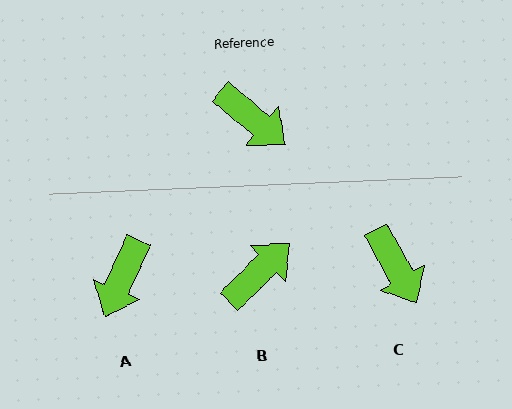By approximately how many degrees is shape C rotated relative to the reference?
Approximately 21 degrees clockwise.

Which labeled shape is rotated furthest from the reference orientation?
B, about 84 degrees away.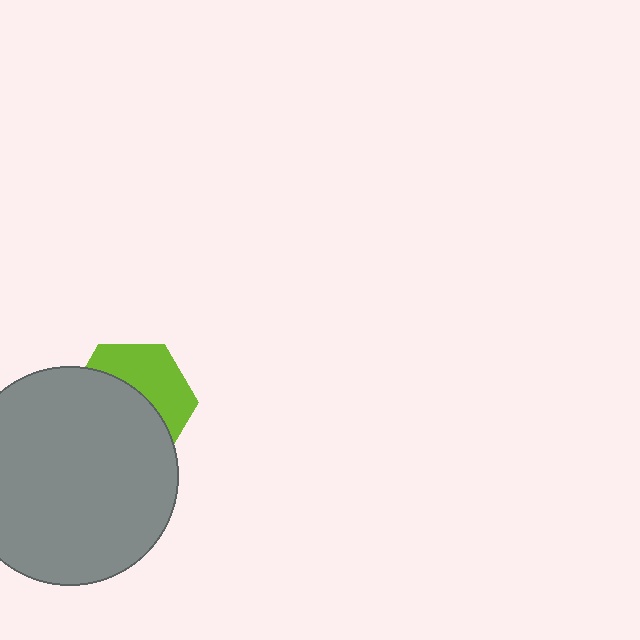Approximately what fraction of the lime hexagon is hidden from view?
Roughly 57% of the lime hexagon is hidden behind the gray circle.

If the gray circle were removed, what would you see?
You would see the complete lime hexagon.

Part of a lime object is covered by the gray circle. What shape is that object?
It is a hexagon.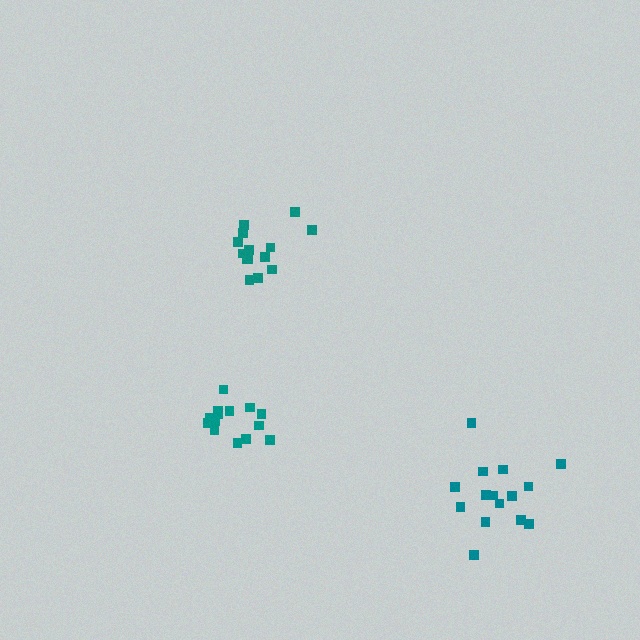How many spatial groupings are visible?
There are 3 spatial groupings.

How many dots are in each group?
Group 1: 14 dots, Group 2: 15 dots, Group 3: 14 dots (43 total).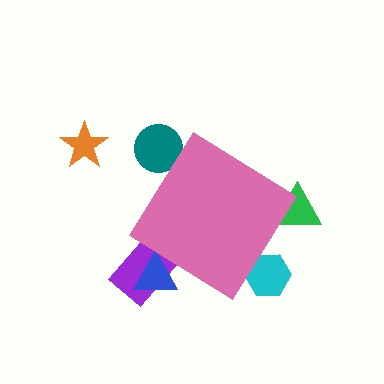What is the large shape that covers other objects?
A pink diamond.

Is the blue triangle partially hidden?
Yes, the blue triangle is partially hidden behind the pink diamond.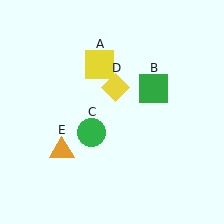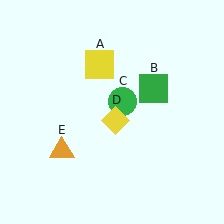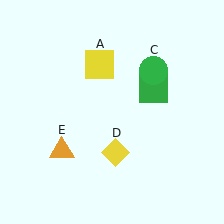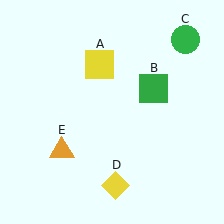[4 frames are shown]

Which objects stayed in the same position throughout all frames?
Yellow square (object A) and green square (object B) and orange triangle (object E) remained stationary.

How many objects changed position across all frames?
2 objects changed position: green circle (object C), yellow diamond (object D).